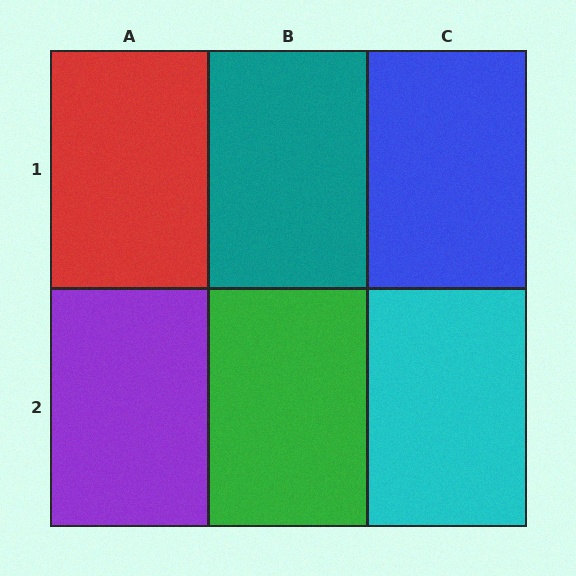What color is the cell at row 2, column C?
Cyan.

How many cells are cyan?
1 cell is cyan.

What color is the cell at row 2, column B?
Green.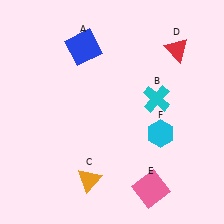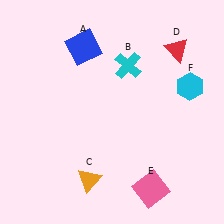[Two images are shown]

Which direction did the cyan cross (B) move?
The cyan cross (B) moved up.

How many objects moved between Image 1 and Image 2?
2 objects moved between the two images.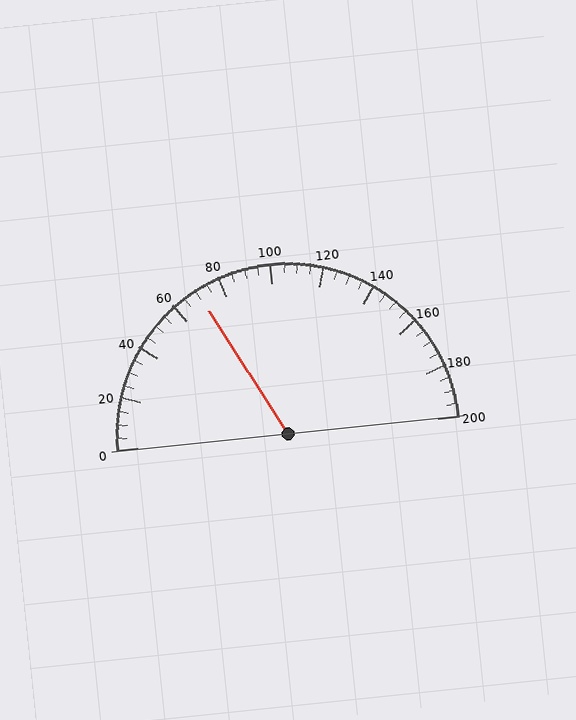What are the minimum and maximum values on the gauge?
The gauge ranges from 0 to 200.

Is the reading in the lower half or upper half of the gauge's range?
The reading is in the lower half of the range (0 to 200).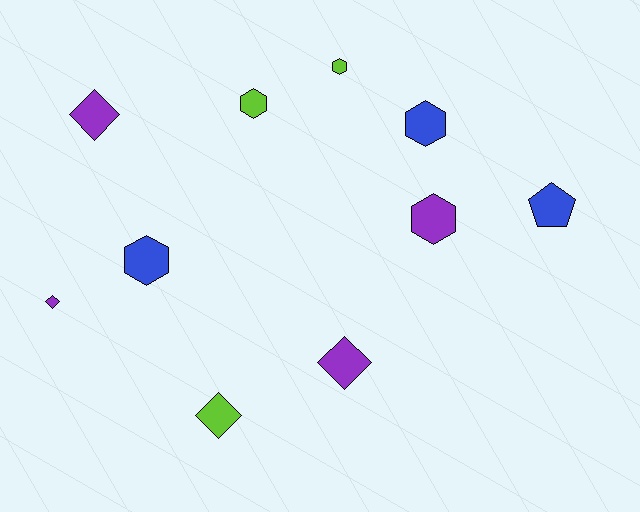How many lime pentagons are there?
There are no lime pentagons.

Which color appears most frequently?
Purple, with 4 objects.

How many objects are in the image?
There are 10 objects.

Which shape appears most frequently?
Hexagon, with 5 objects.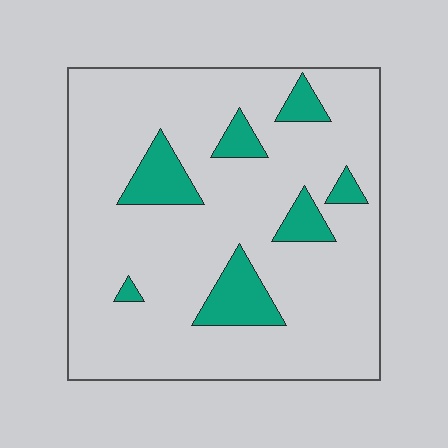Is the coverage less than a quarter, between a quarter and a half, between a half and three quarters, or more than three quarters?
Less than a quarter.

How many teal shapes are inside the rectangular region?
7.